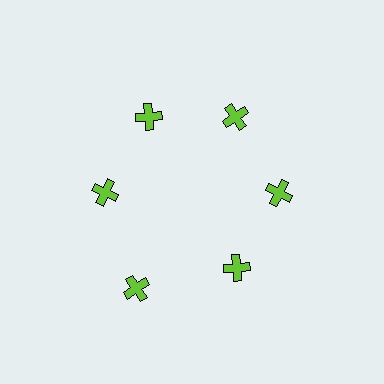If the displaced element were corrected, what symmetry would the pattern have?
It would have 6-fold rotational symmetry — the pattern would map onto itself every 60 degrees.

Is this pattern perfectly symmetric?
No. The 6 lime crosses are arranged in a ring, but one element near the 7 o'clock position is pushed outward from the center, breaking the 6-fold rotational symmetry.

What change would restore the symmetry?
The symmetry would be restored by moving it inward, back onto the ring so that all 6 crosses sit at equal angles and equal distance from the center.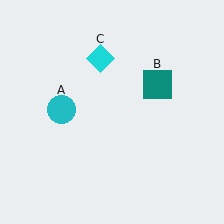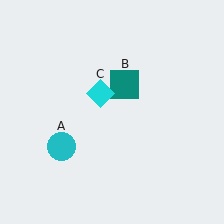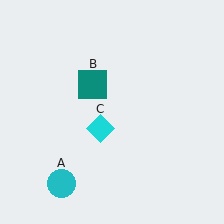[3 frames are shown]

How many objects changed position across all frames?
3 objects changed position: cyan circle (object A), teal square (object B), cyan diamond (object C).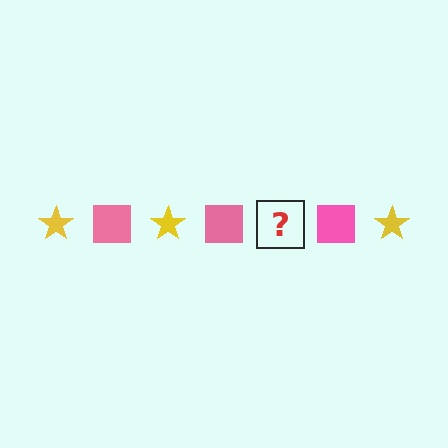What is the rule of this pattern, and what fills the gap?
The rule is that the pattern alternates between yellow star and pink square. The gap should be filled with a yellow star.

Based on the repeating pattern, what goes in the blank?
The blank should be a yellow star.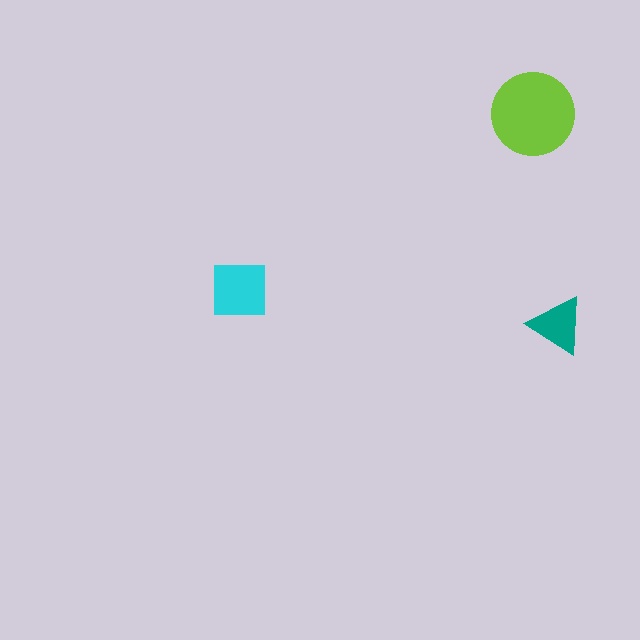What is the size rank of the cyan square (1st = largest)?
2nd.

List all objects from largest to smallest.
The lime circle, the cyan square, the teal triangle.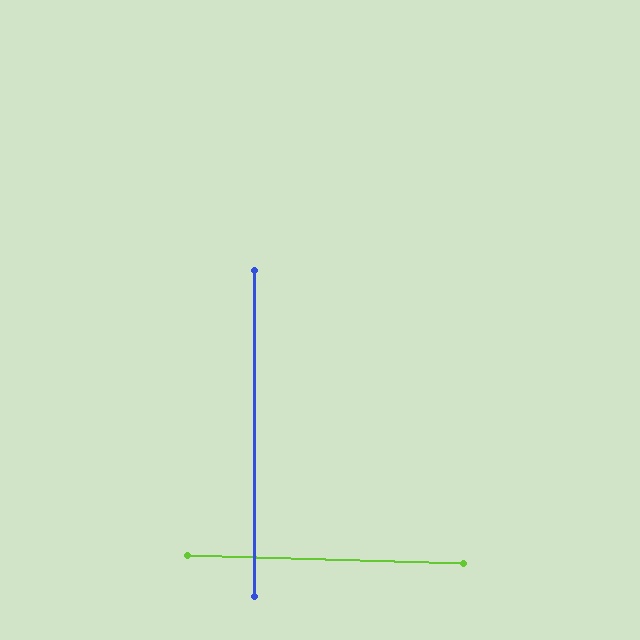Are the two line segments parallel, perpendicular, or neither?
Perpendicular — they meet at approximately 88°.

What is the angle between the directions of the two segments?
Approximately 88 degrees.